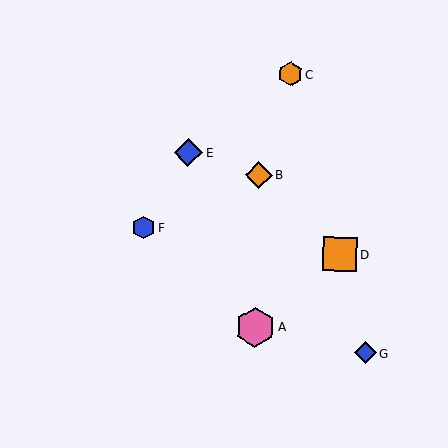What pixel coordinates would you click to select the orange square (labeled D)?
Click at (340, 254) to select the orange square D.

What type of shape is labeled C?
Shape C is an orange hexagon.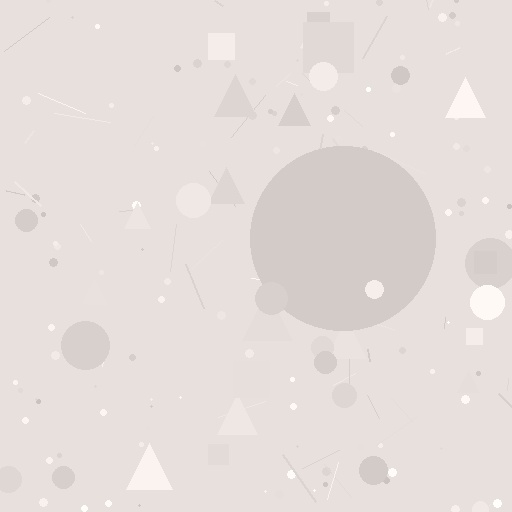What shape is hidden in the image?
A circle is hidden in the image.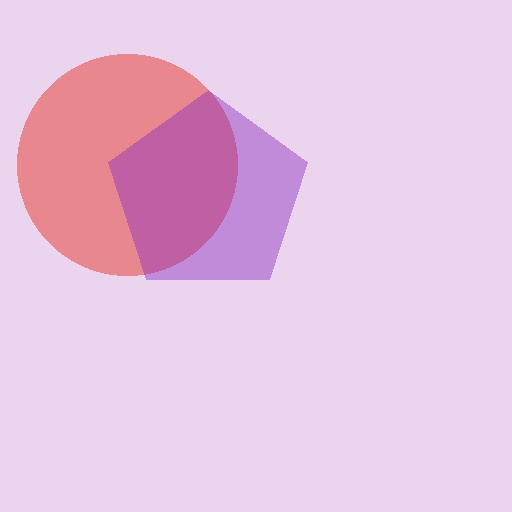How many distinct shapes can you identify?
There are 2 distinct shapes: a red circle, a purple pentagon.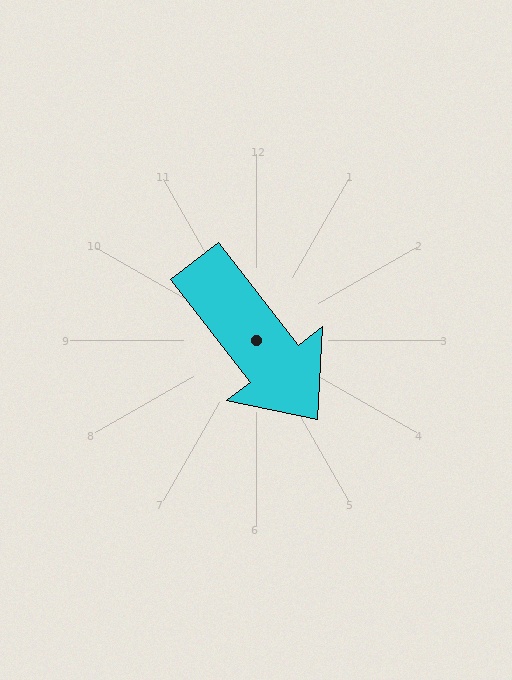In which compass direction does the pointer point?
Southeast.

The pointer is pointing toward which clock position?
Roughly 5 o'clock.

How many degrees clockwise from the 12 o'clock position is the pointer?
Approximately 142 degrees.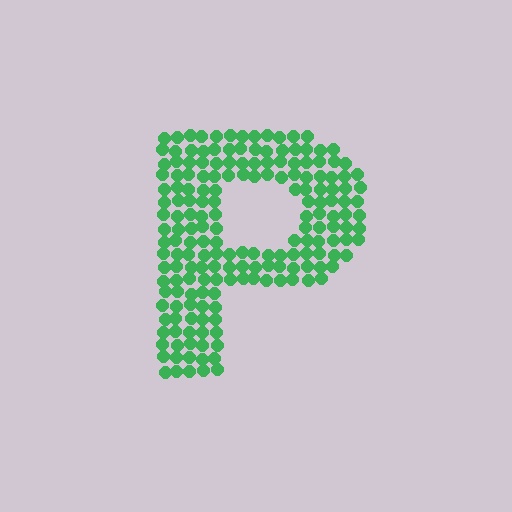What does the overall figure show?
The overall figure shows the letter P.